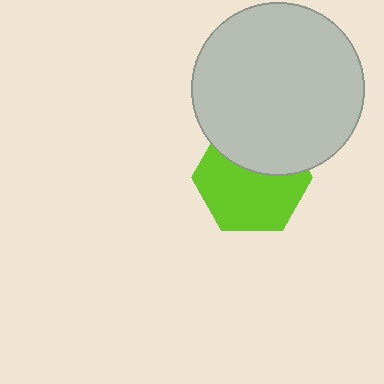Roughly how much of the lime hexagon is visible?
About half of it is visible (roughly 63%).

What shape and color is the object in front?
The object in front is a light gray circle.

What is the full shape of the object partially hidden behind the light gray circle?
The partially hidden object is a lime hexagon.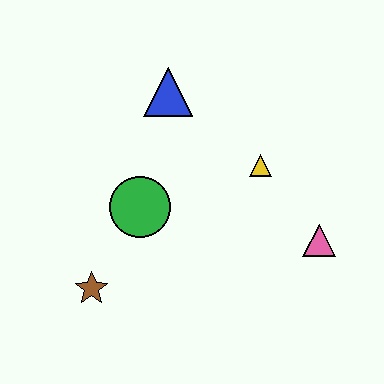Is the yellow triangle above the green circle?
Yes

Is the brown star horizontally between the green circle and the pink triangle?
No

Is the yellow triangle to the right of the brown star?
Yes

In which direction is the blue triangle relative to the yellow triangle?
The blue triangle is to the left of the yellow triangle.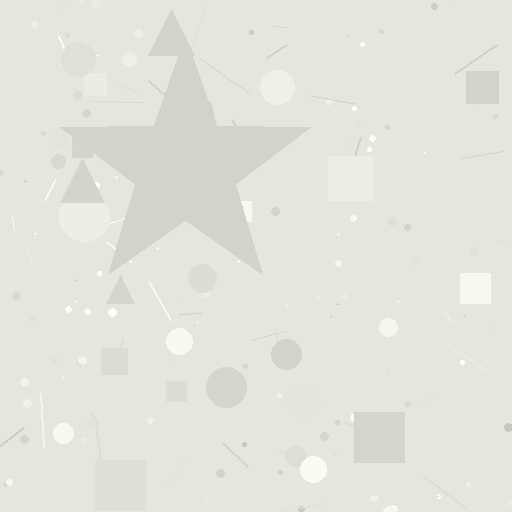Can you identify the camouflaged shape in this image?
The camouflaged shape is a star.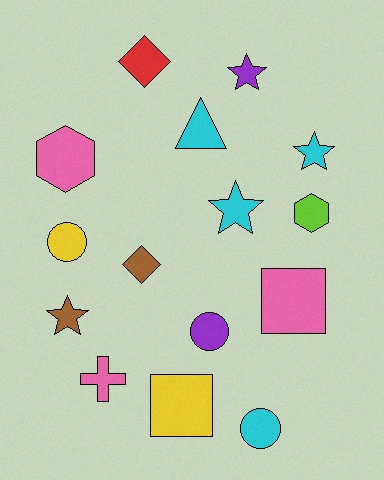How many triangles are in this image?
There is 1 triangle.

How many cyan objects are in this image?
There are 4 cyan objects.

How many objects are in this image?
There are 15 objects.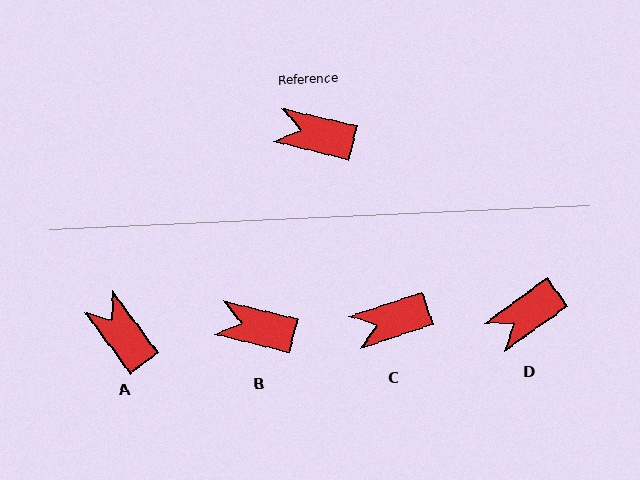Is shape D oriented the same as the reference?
No, it is off by about 49 degrees.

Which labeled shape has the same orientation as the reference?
B.